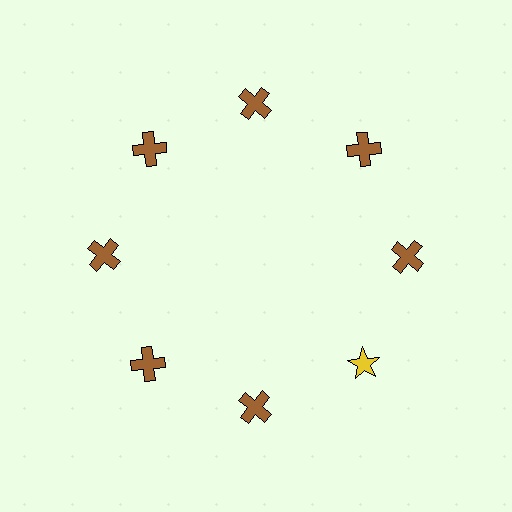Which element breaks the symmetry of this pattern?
The yellow star at roughly the 4 o'clock position breaks the symmetry. All other shapes are brown crosses.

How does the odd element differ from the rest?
It differs in both color (yellow instead of brown) and shape (star instead of cross).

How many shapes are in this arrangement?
There are 8 shapes arranged in a ring pattern.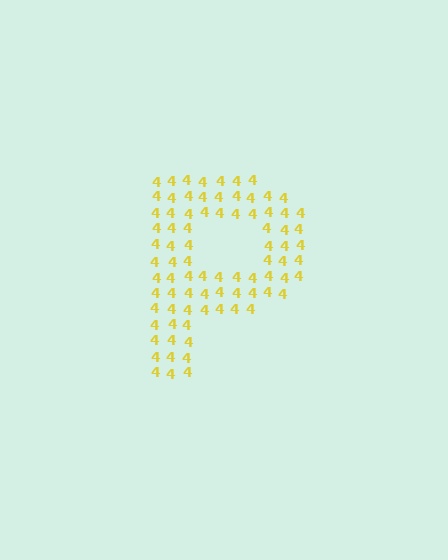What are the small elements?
The small elements are digit 4's.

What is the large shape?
The large shape is the letter P.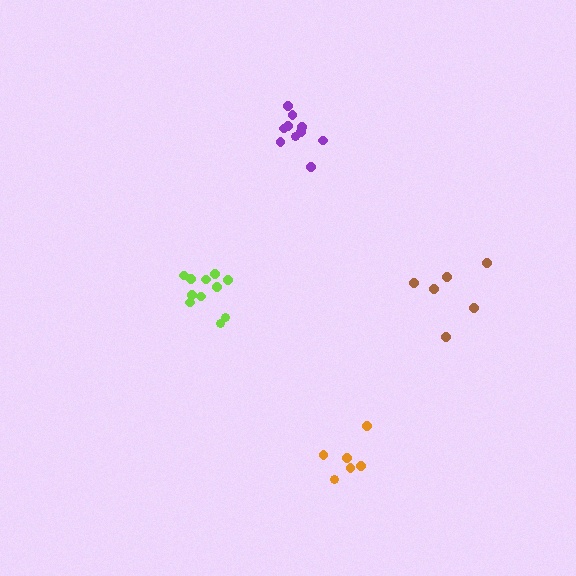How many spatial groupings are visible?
There are 4 spatial groupings.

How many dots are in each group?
Group 1: 10 dots, Group 2: 6 dots, Group 3: 6 dots, Group 4: 11 dots (33 total).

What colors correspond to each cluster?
The clusters are colored: purple, orange, brown, lime.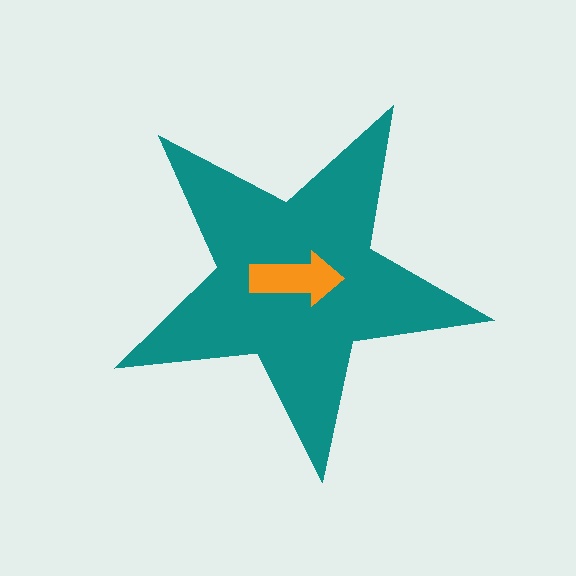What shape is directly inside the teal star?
The orange arrow.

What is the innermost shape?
The orange arrow.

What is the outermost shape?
The teal star.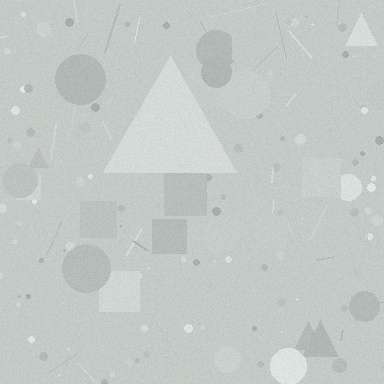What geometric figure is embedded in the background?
A triangle is embedded in the background.